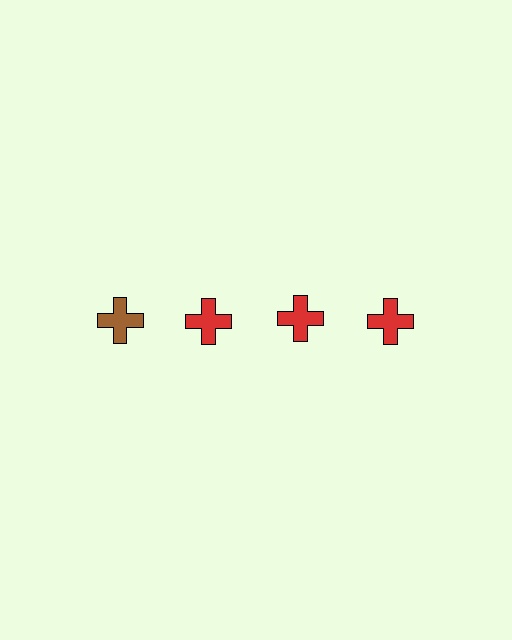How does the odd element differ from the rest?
It has a different color: brown instead of red.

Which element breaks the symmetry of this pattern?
The brown cross in the top row, leftmost column breaks the symmetry. All other shapes are red crosses.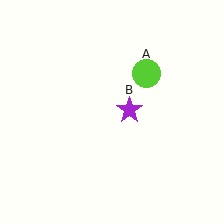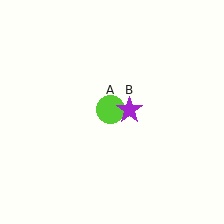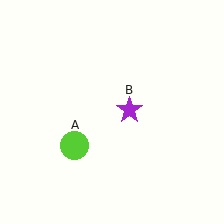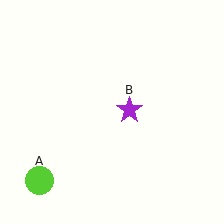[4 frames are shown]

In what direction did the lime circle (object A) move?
The lime circle (object A) moved down and to the left.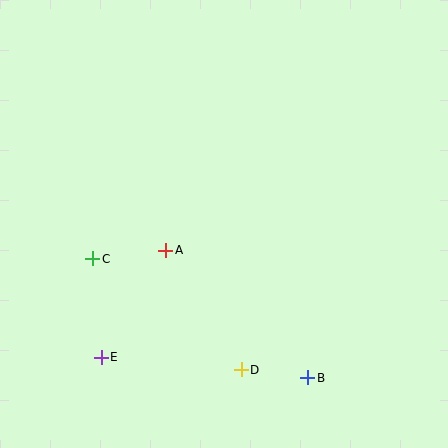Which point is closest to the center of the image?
Point A at (166, 250) is closest to the center.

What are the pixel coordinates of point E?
Point E is at (101, 357).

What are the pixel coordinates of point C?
Point C is at (93, 259).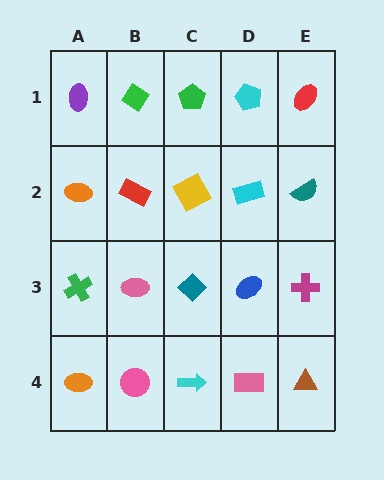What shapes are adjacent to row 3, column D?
A cyan rectangle (row 2, column D), a pink rectangle (row 4, column D), a teal diamond (row 3, column C), a magenta cross (row 3, column E).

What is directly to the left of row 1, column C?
A green diamond.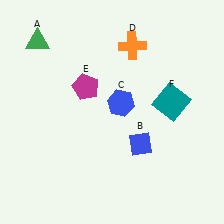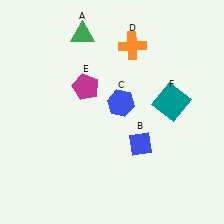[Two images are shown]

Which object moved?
The green triangle (A) moved right.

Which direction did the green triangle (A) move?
The green triangle (A) moved right.